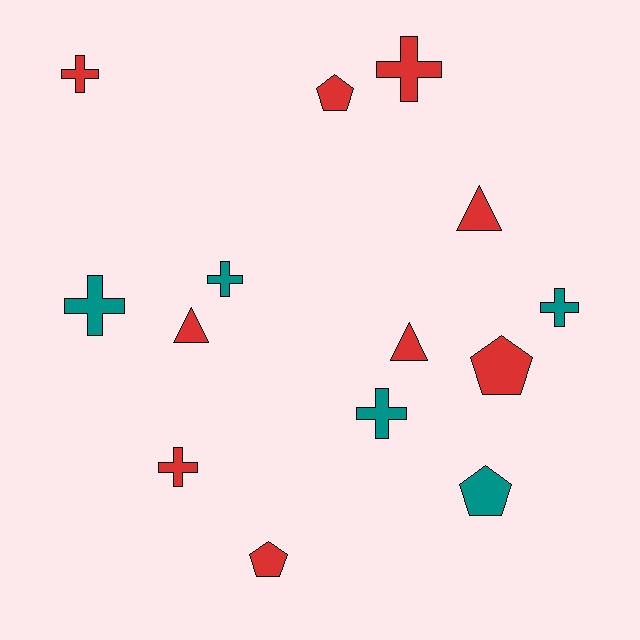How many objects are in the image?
There are 14 objects.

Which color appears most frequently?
Red, with 9 objects.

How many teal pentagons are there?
There is 1 teal pentagon.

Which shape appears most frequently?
Cross, with 7 objects.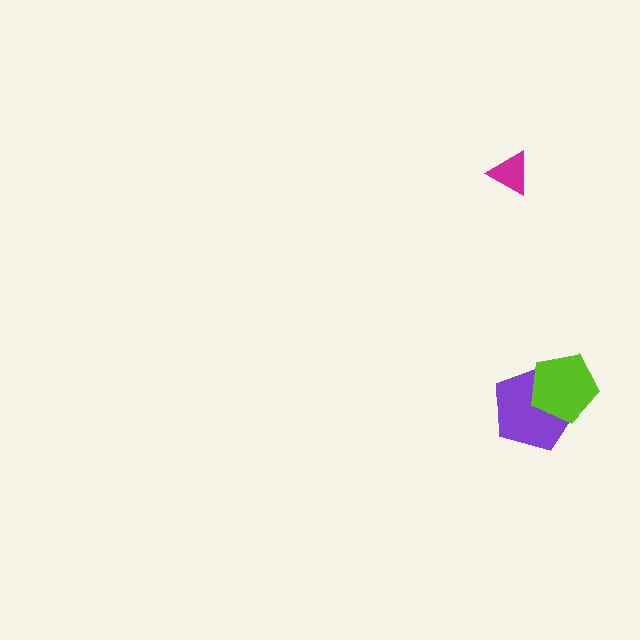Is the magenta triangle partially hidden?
No, no other shape covers it.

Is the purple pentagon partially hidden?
Yes, it is partially covered by another shape.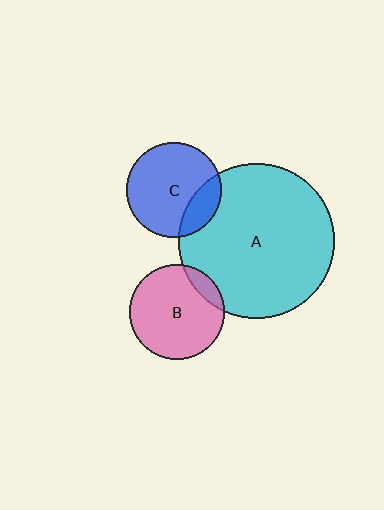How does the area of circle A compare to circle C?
Approximately 2.7 times.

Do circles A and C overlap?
Yes.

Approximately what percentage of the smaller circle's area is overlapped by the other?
Approximately 20%.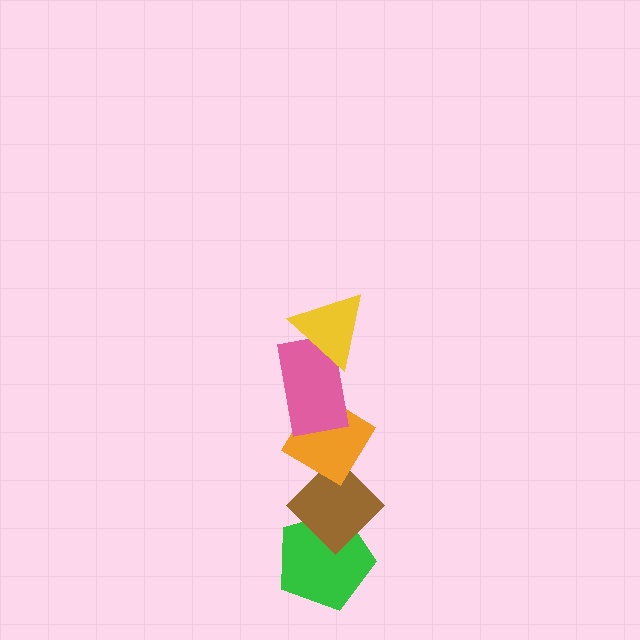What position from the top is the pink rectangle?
The pink rectangle is 2nd from the top.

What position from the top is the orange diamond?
The orange diamond is 3rd from the top.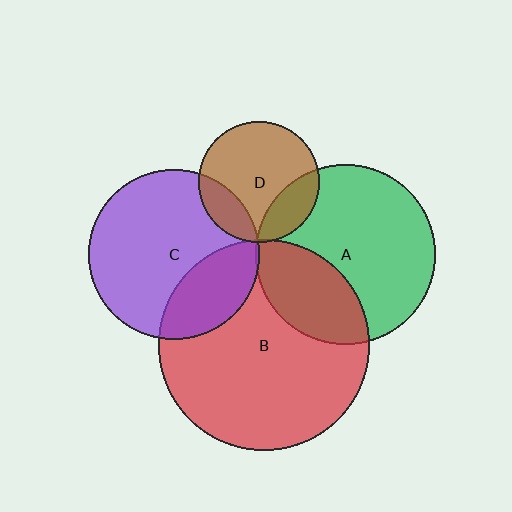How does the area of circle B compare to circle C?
Approximately 1.5 times.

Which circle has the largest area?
Circle B (red).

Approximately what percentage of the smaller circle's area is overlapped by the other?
Approximately 20%.